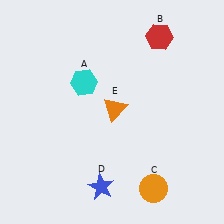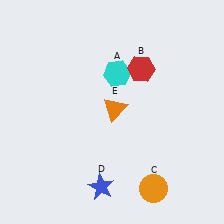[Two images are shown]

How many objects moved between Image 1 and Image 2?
2 objects moved between the two images.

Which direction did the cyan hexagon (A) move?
The cyan hexagon (A) moved right.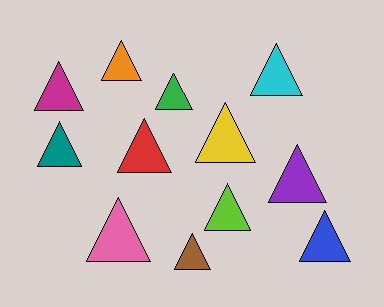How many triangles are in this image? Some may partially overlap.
There are 12 triangles.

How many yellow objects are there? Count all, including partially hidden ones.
There is 1 yellow object.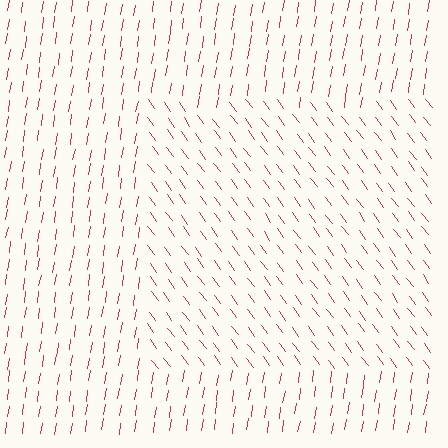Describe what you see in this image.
The image is filled with small red line segments. A rectangle region in the image has lines oriented differently from the surrounding lines, creating a visible texture boundary.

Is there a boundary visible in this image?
Yes, there is a texture boundary formed by a change in line orientation.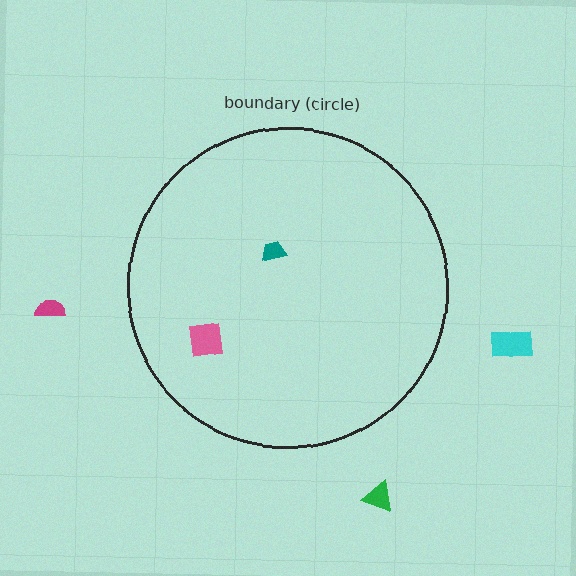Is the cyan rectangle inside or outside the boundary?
Outside.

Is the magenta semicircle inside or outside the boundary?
Outside.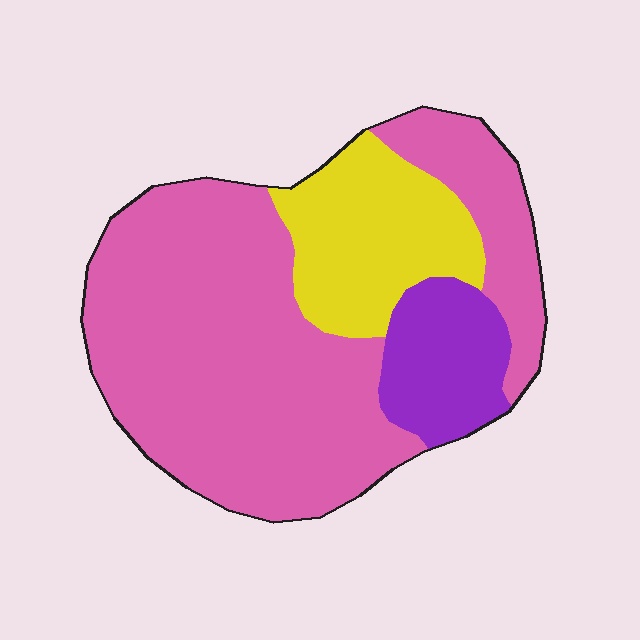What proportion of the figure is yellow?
Yellow takes up about one fifth (1/5) of the figure.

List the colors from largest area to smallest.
From largest to smallest: pink, yellow, purple.